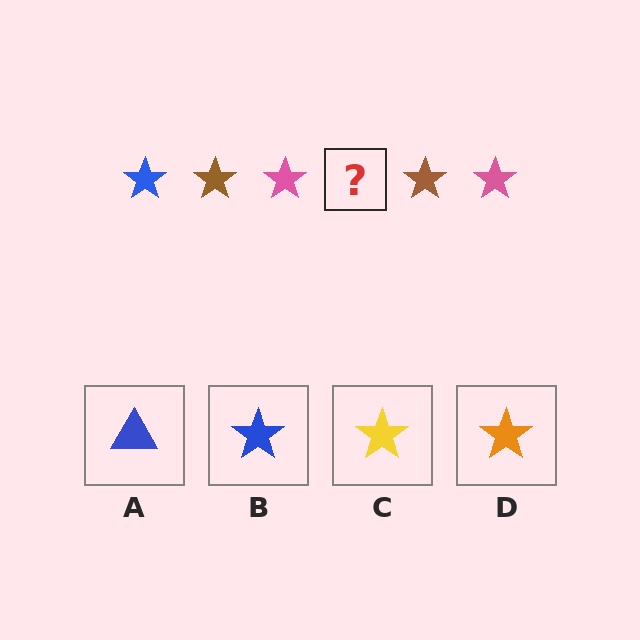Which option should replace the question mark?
Option B.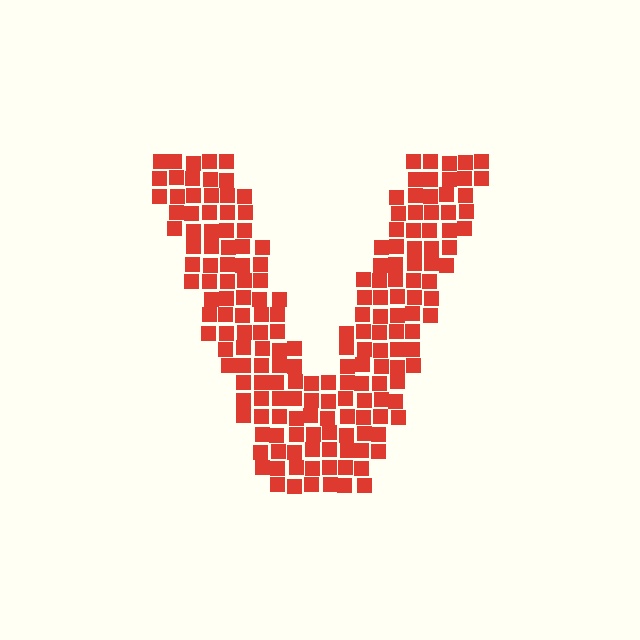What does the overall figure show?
The overall figure shows the letter V.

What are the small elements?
The small elements are squares.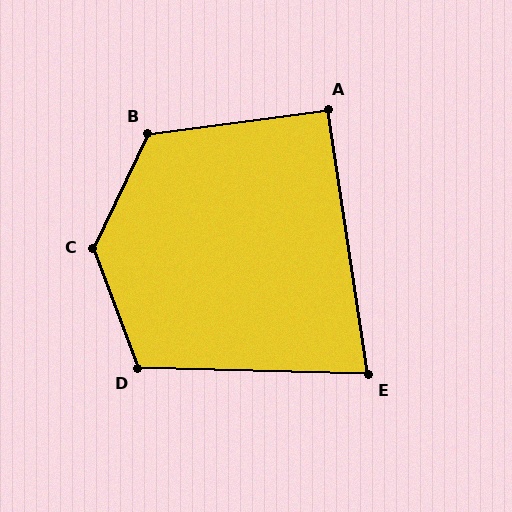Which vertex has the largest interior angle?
C, at approximately 134 degrees.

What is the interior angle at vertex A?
Approximately 91 degrees (approximately right).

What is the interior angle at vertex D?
Approximately 112 degrees (obtuse).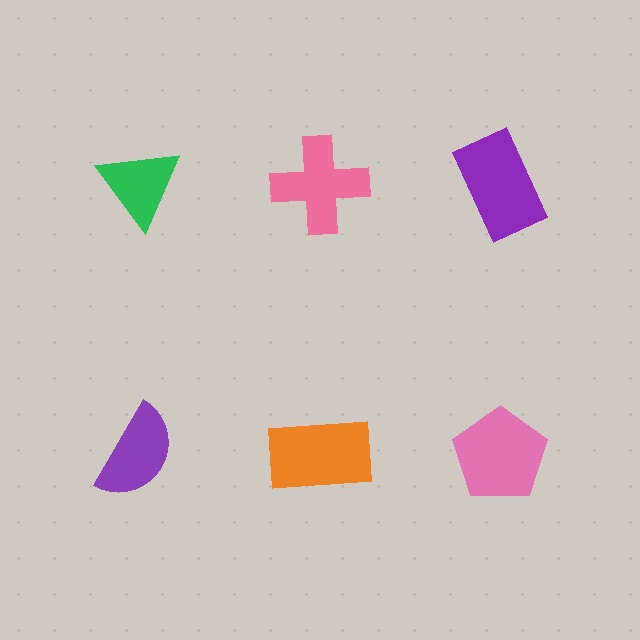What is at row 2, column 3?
A pink pentagon.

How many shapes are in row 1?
3 shapes.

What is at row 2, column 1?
A purple semicircle.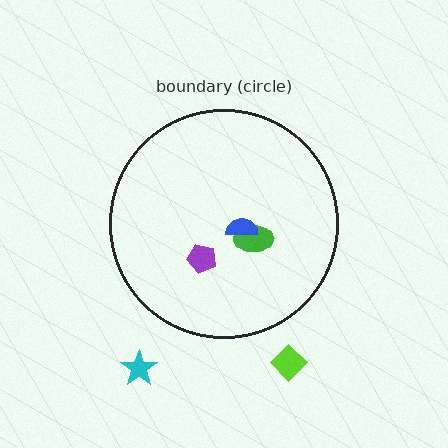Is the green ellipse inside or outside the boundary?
Inside.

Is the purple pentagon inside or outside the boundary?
Inside.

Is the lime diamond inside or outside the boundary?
Outside.